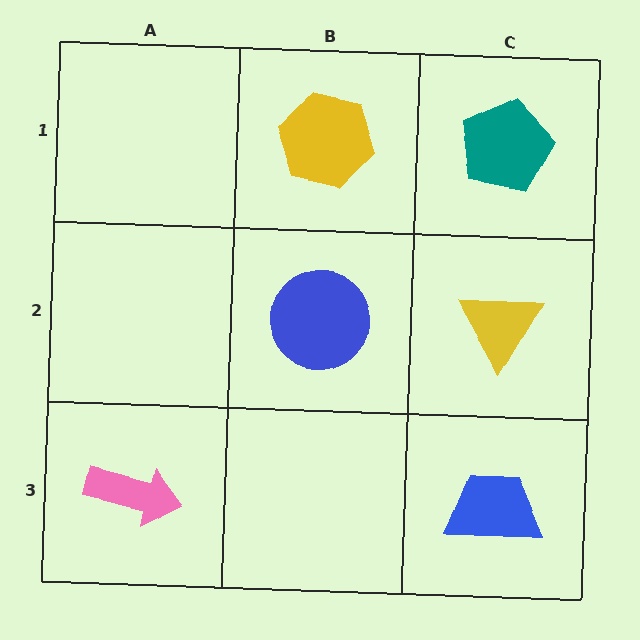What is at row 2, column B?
A blue circle.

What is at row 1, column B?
A yellow hexagon.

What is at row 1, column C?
A teal pentagon.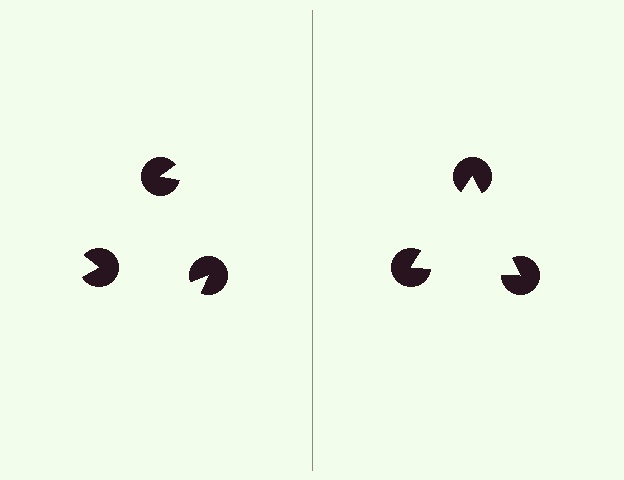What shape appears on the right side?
An illusory triangle.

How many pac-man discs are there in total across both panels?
6 — 3 on each side.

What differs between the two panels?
The pac-man discs are positioned identically on both sides; only the wedge orientations differ. On the right they align to a triangle; on the left they are misaligned.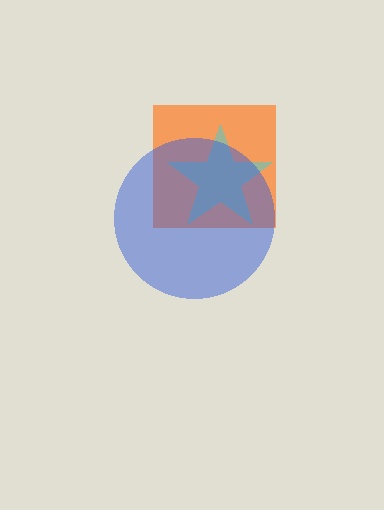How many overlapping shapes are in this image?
There are 3 overlapping shapes in the image.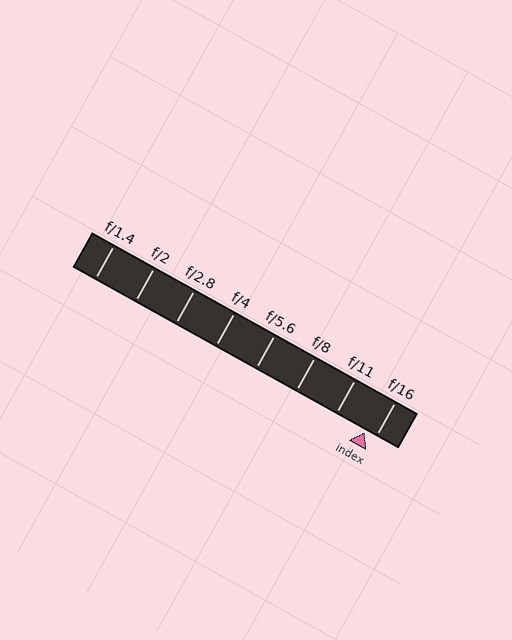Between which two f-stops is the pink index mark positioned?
The index mark is between f/11 and f/16.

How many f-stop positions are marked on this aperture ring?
There are 8 f-stop positions marked.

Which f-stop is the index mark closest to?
The index mark is closest to f/16.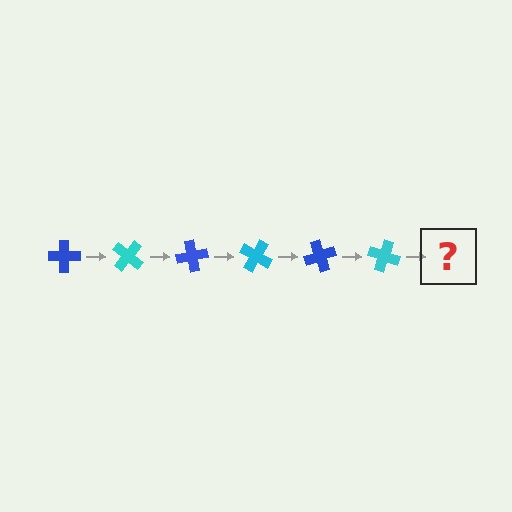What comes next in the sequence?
The next element should be a blue cross, rotated 240 degrees from the start.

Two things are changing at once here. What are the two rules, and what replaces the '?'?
The two rules are that it rotates 40 degrees each step and the color cycles through blue and cyan. The '?' should be a blue cross, rotated 240 degrees from the start.